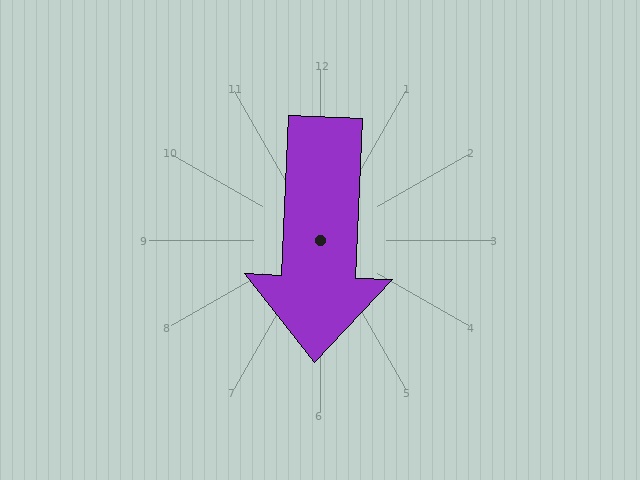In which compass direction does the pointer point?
South.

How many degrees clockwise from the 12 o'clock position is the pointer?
Approximately 182 degrees.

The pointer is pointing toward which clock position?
Roughly 6 o'clock.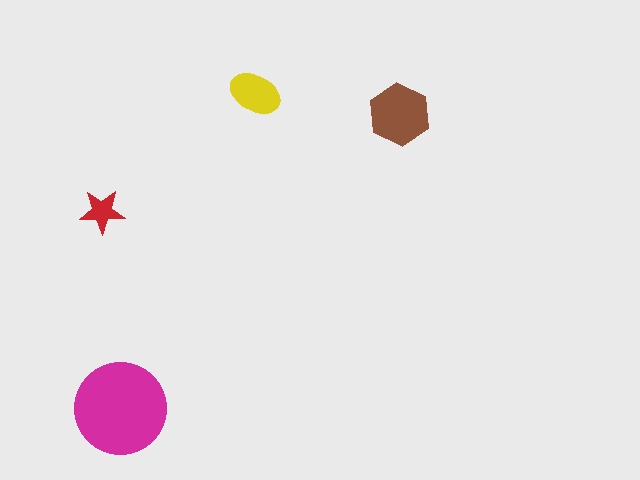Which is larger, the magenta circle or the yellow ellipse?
The magenta circle.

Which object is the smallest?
The red star.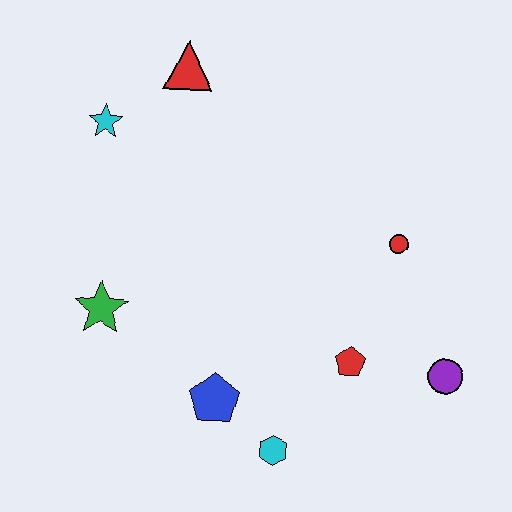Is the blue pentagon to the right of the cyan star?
Yes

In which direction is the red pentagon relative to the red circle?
The red pentagon is below the red circle.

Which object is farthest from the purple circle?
The cyan star is farthest from the purple circle.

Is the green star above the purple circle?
Yes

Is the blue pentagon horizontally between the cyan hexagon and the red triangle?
Yes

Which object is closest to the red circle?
The red pentagon is closest to the red circle.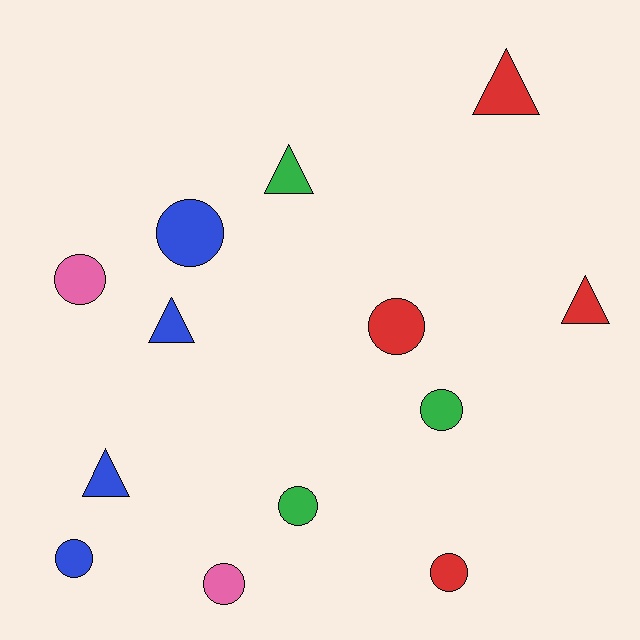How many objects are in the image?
There are 13 objects.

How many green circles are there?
There are 2 green circles.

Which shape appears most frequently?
Circle, with 8 objects.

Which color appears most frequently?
Blue, with 4 objects.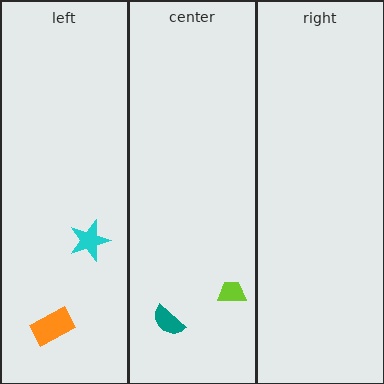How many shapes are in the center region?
2.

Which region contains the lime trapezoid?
The center region.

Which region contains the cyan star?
The left region.